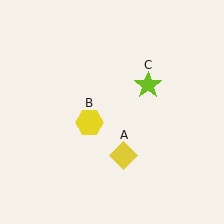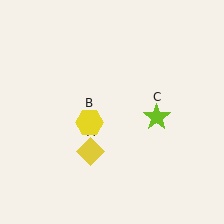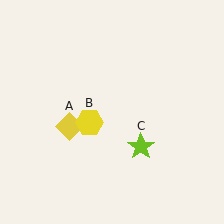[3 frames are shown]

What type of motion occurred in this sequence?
The yellow diamond (object A), lime star (object C) rotated clockwise around the center of the scene.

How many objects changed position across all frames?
2 objects changed position: yellow diamond (object A), lime star (object C).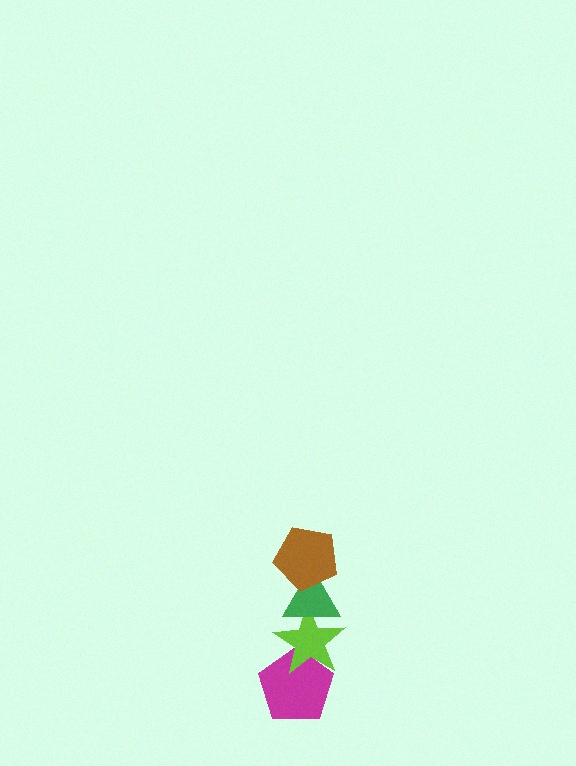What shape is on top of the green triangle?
The brown pentagon is on top of the green triangle.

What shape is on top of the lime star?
The green triangle is on top of the lime star.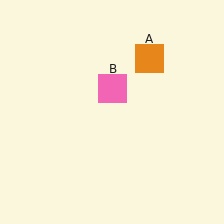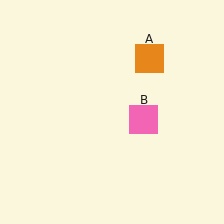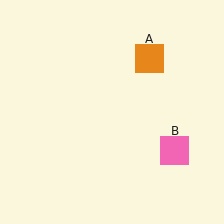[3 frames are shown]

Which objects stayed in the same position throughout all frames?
Orange square (object A) remained stationary.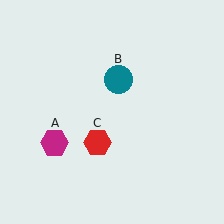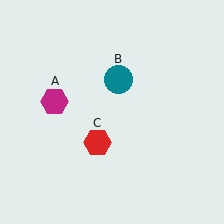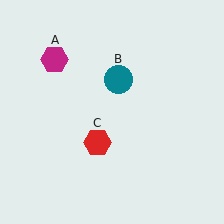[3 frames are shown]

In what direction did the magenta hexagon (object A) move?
The magenta hexagon (object A) moved up.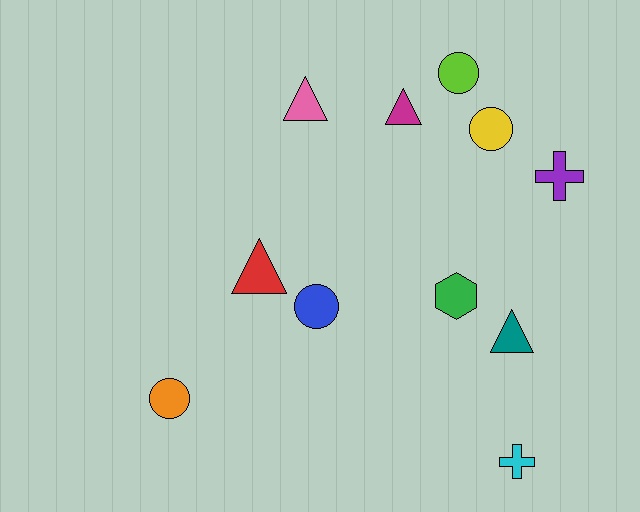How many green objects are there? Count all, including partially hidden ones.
There is 1 green object.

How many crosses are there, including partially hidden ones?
There are 2 crosses.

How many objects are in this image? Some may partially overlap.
There are 11 objects.